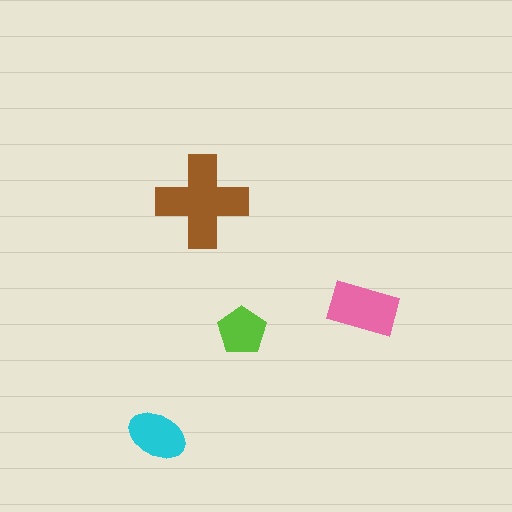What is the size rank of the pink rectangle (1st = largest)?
2nd.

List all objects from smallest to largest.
The lime pentagon, the cyan ellipse, the pink rectangle, the brown cross.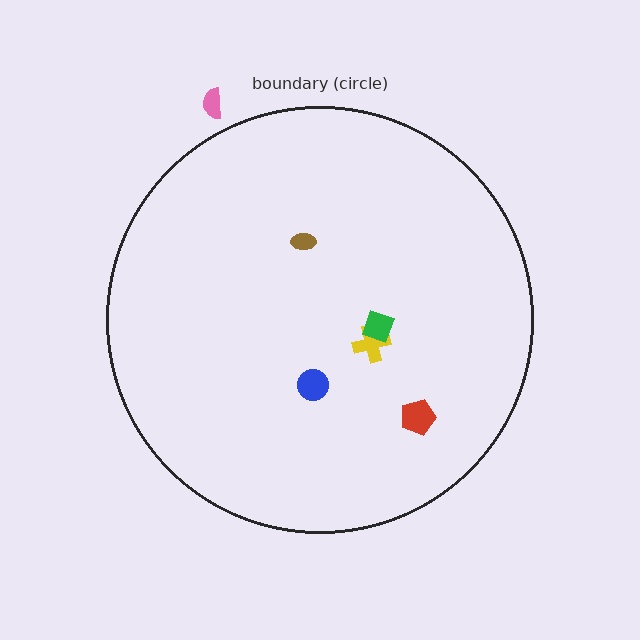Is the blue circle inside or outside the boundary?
Inside.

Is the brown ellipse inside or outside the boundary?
Inside.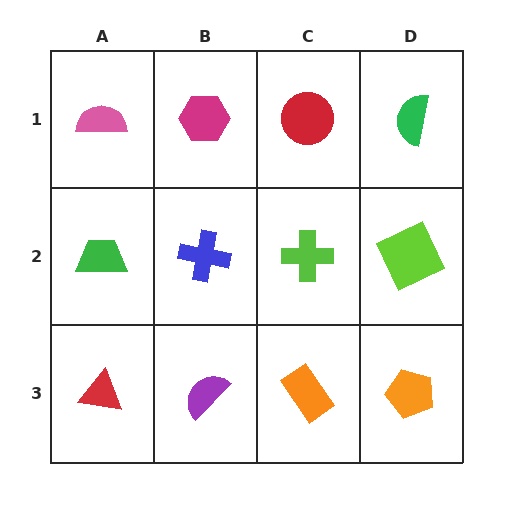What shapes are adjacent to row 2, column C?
A red circle (row 1, column C), an orange rectangle (row 3, column C), a blue cross (row 2, column B), a lime square (row 2, column D).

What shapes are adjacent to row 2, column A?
A pink semicircle (row 1, column A), a red triangle (row 3, column A), a blue cross (row 2, column B).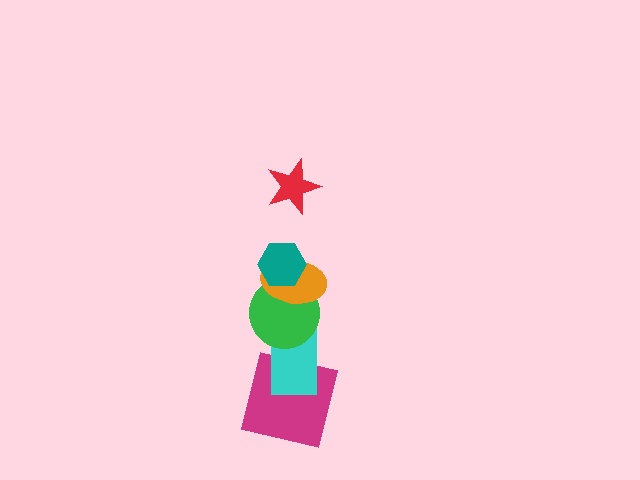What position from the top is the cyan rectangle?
The cyan rectangle is 5th from the top.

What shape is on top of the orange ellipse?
The teal hexagon is on top of the orange ellipse.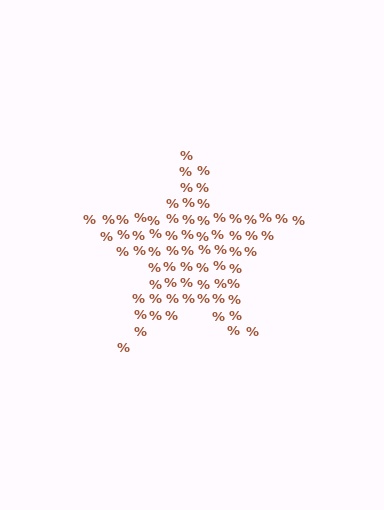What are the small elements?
The small elements are percent signs.